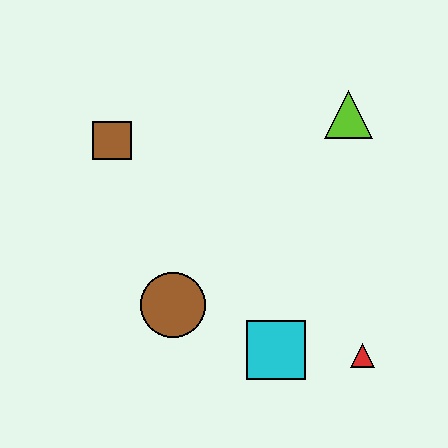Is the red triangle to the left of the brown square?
No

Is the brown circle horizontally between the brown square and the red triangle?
Yes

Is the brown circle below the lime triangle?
Yes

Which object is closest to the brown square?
The brown circle is closest to the brown square.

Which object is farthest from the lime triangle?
The brown circle is farthest from the lime triangle.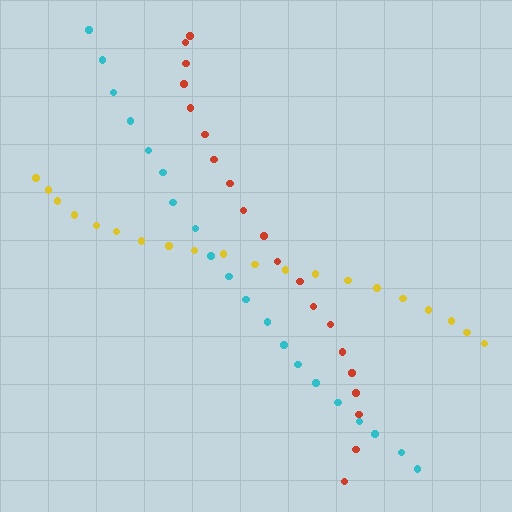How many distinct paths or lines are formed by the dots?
There are 3 distinct paths.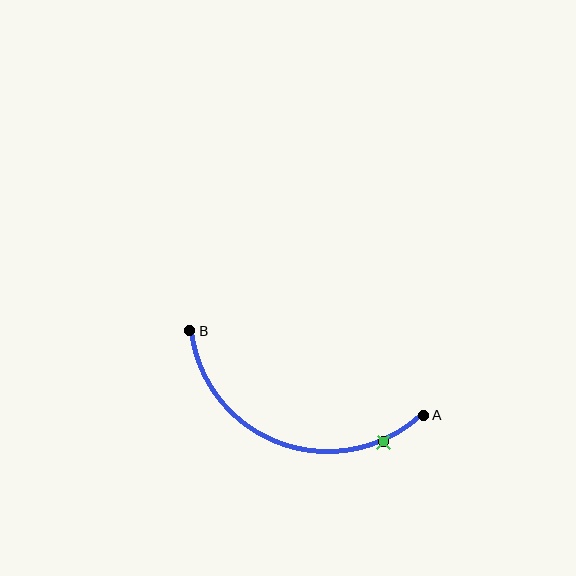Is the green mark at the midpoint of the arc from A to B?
No. The green mark lies on the arc but is closer to endpoint A. The arc midpoint would be at the point on the curve equidistant along the arc from both A and B.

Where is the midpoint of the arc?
The arc midpoint is the point on the curve farthest from the straight line joining A and B. It sits below that line.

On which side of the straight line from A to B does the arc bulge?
The arc bulges below the straight line connecting A and B.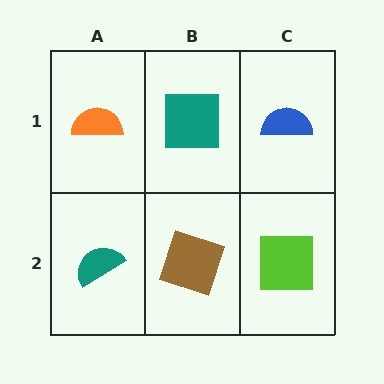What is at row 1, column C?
A blue semicircle.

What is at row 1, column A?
An orange semicircle.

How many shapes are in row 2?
3 shapes.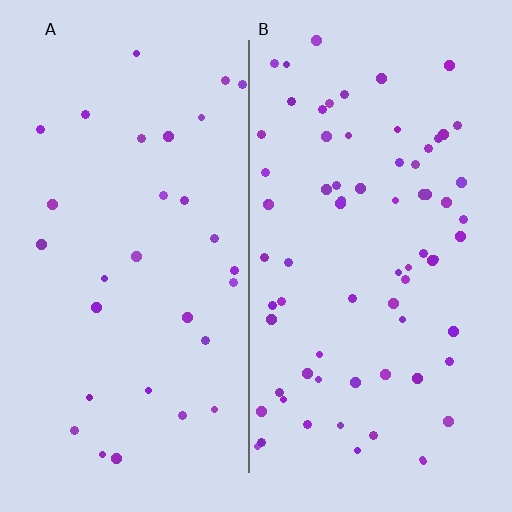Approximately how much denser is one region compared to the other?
Approximately 2.4× — region B over region A.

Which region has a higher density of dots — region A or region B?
B (the right).